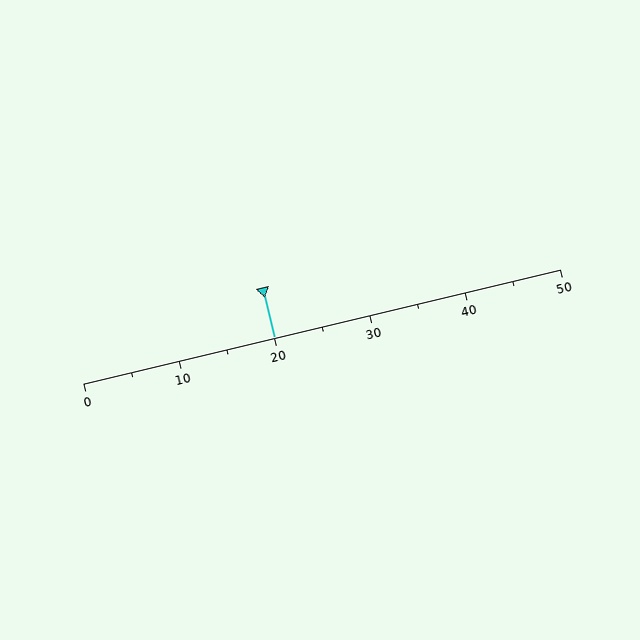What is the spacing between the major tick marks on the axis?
The major ticks are spaced 10 apart.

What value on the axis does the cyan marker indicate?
The marker indicates approximately 20.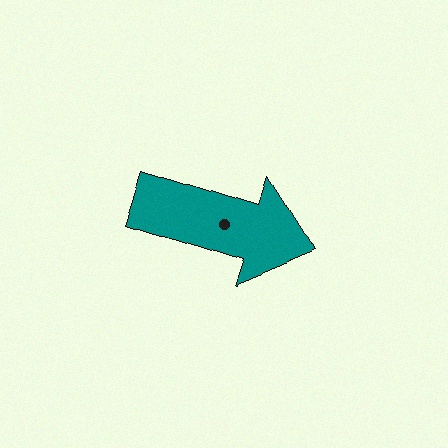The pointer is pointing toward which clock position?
Roughly 4 o'clock.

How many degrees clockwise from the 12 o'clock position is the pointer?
Approximately 108 degrees.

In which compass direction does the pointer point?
East.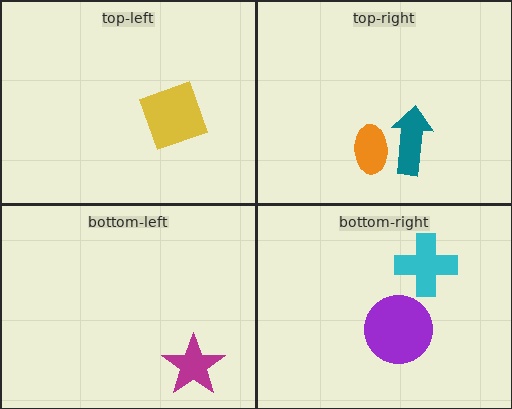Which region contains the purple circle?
The bottom-right region.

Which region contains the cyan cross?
The bottom-right region.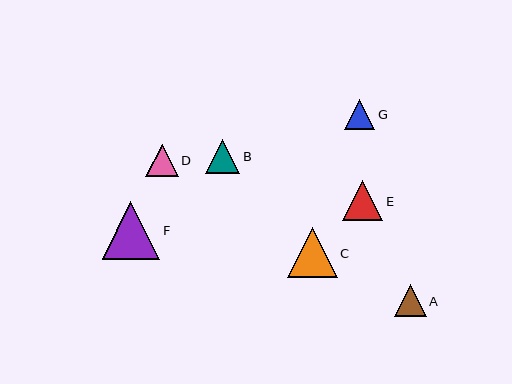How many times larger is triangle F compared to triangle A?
Triangle F is approximately 1.8 times the size of triangle A.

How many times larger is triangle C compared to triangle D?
Triangle C is approximately 1.5 times the size of triangle D.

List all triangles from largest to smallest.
From largest to smallest: F, C, E, B, D, A, G.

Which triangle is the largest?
Triangle F is the largest with a size of approximately 58 pixels.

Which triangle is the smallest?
Triangle G is the smallest with a size of approximately 30 pixels.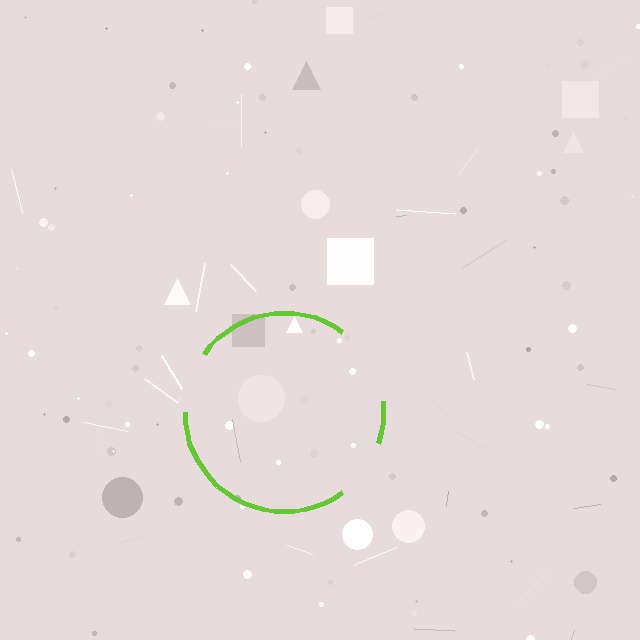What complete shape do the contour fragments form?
The contour fragments form a circle.